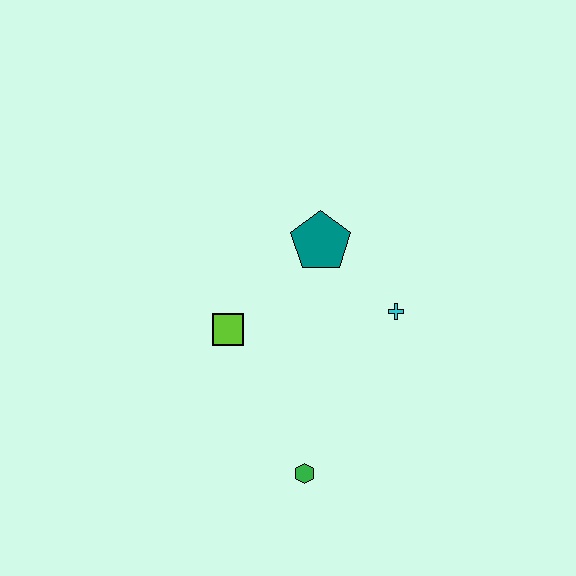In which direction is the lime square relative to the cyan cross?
The lime square is to the left of the cyan cross.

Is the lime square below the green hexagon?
No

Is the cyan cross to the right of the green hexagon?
Yes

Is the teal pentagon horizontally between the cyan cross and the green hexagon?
Yes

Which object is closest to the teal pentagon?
The cyan cross is closest to the teal pentagon.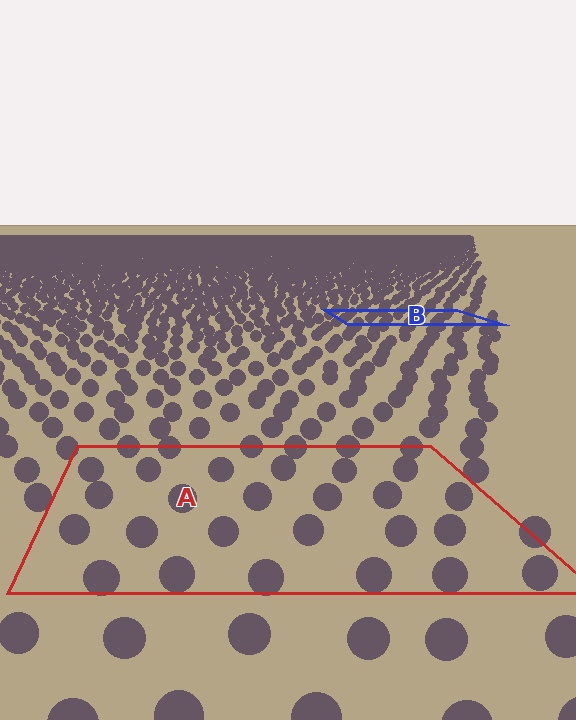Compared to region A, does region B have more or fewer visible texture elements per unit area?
Region B has more texture elements per unit area — they are packed more densely because it is farther away.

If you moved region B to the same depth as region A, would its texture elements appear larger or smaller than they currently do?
They would appear larger. At a closer depth, the same texture elements are projected at a bigger on-screen size.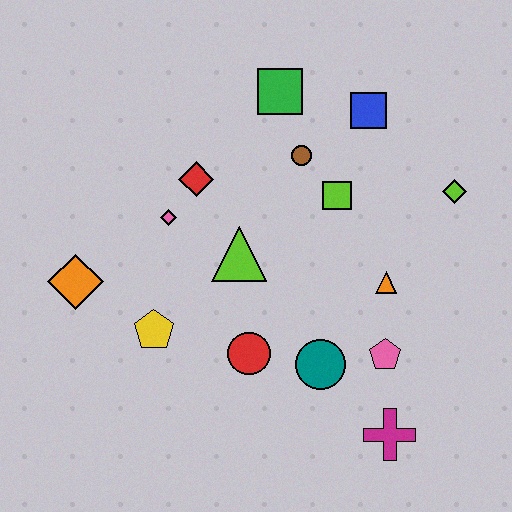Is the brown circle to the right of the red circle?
Yes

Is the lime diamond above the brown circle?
No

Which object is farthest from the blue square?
The orange diamond is farthest from the blue square.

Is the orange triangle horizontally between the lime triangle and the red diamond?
No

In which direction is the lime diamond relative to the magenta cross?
The lime diamond is above the magenta cross.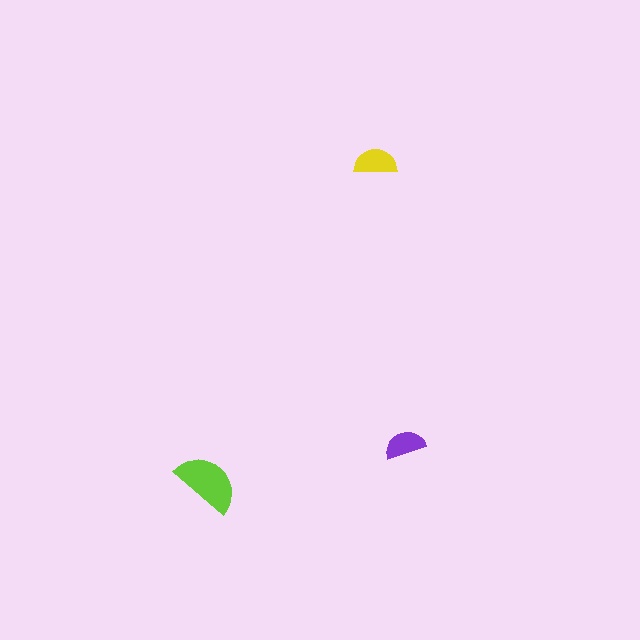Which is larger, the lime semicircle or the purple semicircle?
The lime one.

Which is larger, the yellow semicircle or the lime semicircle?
The lime one.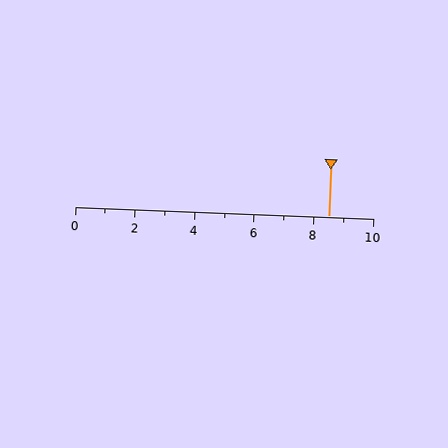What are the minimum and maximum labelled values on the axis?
The axis runs from 0 to 10.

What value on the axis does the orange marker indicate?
The marker indicates approximately 8.5.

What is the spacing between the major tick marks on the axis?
The major ticks are spaced 2 apart.